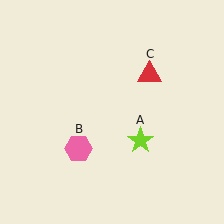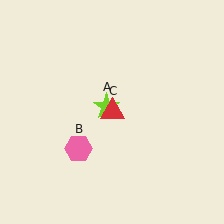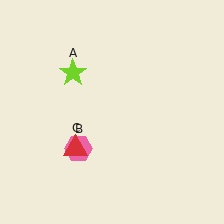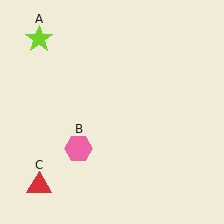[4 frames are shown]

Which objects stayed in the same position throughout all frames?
Pink hexagon (object B) remained stationary.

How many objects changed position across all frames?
2 objects changed position: lime star (object A), red triangle (object C).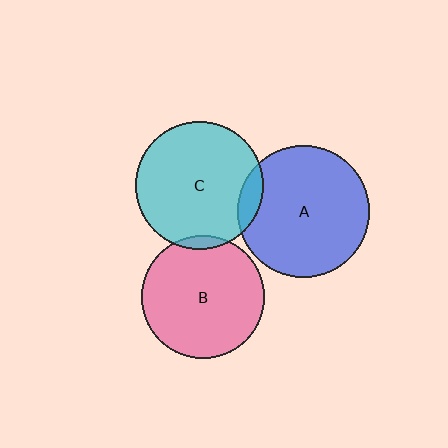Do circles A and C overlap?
Yes.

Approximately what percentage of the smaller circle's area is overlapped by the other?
Approximately 10%.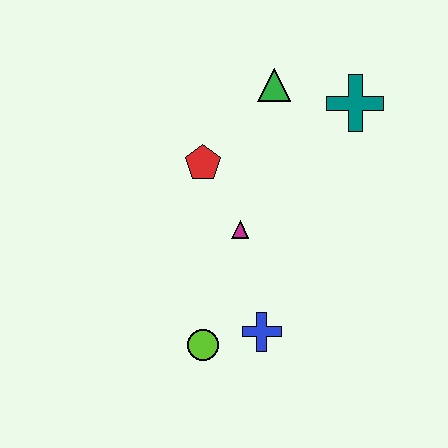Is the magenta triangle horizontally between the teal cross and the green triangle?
No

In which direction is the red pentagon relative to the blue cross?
The red pentagon is above the blue cross.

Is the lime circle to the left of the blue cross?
Yes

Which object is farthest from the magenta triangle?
The teal cross is farthest from the magenta triangle.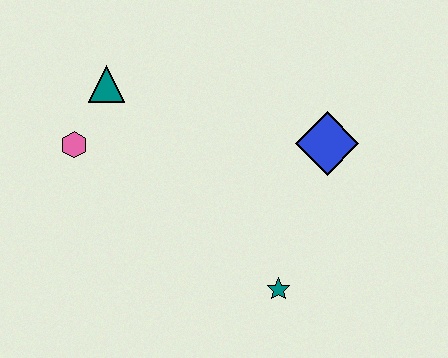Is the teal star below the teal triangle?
Yes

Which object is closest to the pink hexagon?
The teal triangle is closest to the pink hexagon.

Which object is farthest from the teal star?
The teal triangle is farthest from the teal star.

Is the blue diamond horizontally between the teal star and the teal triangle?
No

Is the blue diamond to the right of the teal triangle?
Yes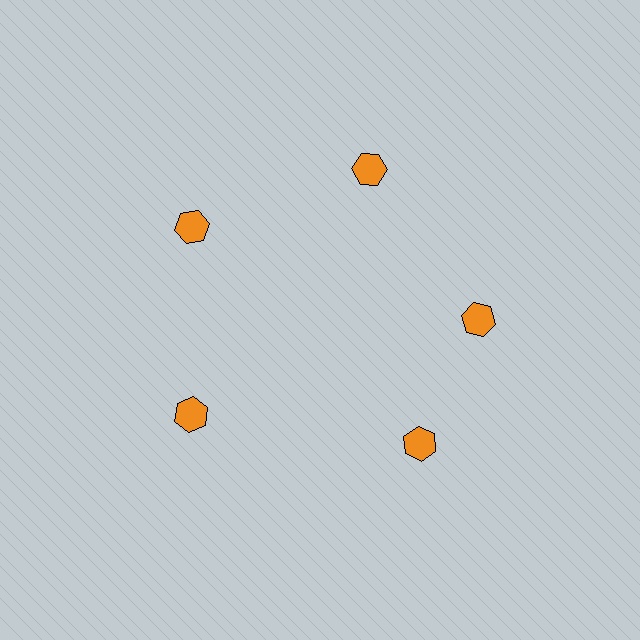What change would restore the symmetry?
The symmetry would be restored by rotating it back into even spacing with its neighbors so that all 5 hexagons sit at equal angles and equal distance from the center.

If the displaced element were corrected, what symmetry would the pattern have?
It would have 5-fold rotational symmetry — the pattern would map onto itself every 72 degrees.